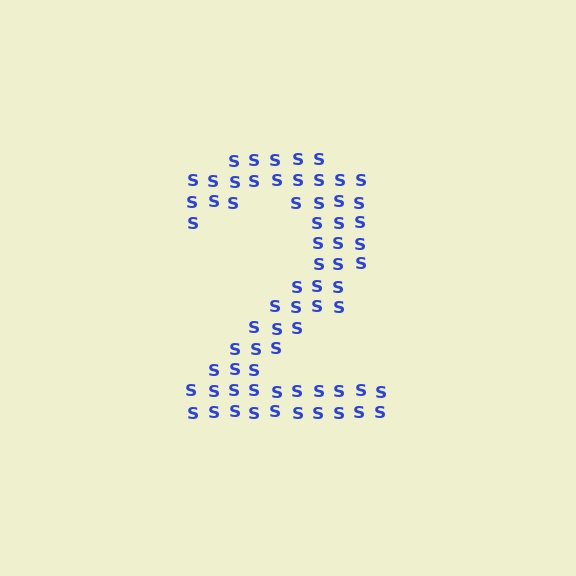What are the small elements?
The small elements are letter S's.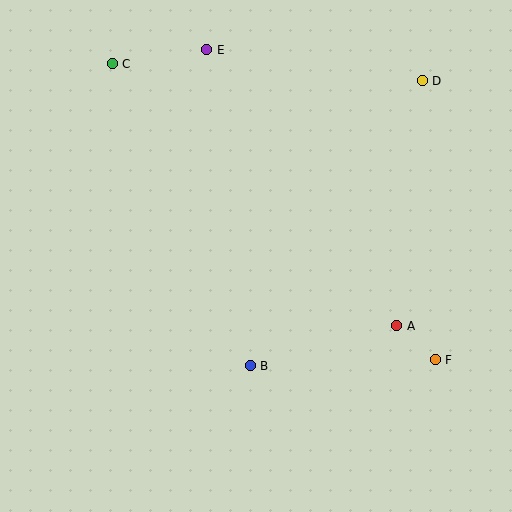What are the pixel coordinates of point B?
Point B is at (250, 366).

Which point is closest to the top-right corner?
Point D is closest to the top-right corner.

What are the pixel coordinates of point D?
Point D is at (422, 81).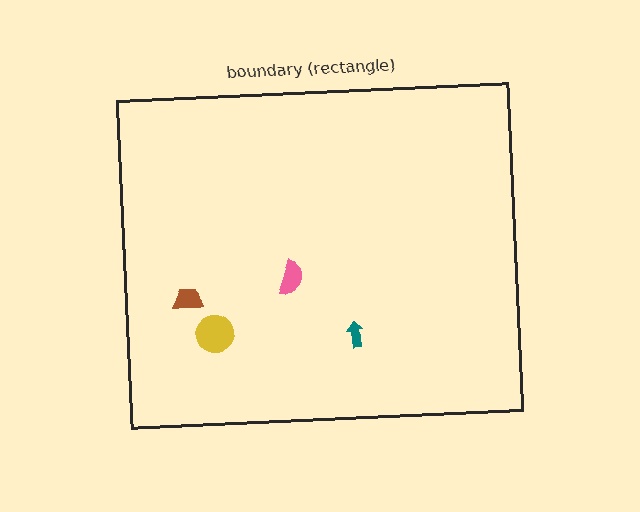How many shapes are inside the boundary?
4 inside, 0 outside.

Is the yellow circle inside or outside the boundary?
Inside.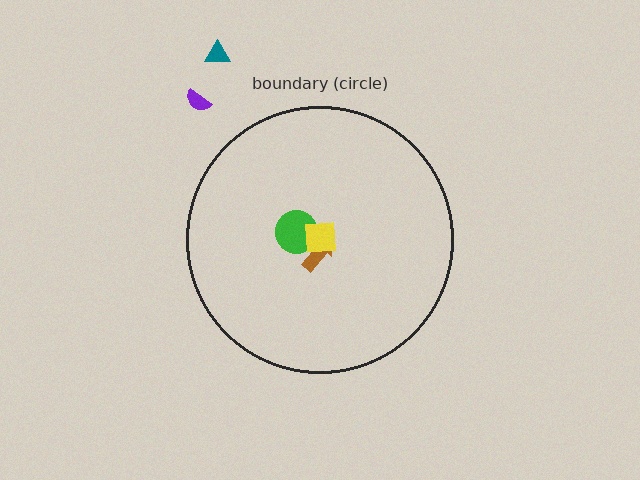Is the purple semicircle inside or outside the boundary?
Outside.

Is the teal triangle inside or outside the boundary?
Outside.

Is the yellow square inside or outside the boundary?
Inside.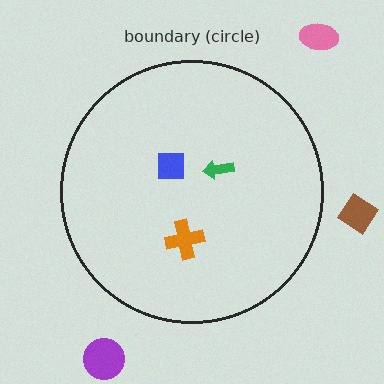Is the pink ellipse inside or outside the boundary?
Outside.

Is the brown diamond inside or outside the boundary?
Outside.